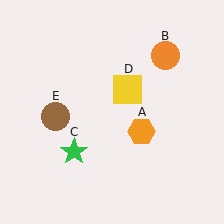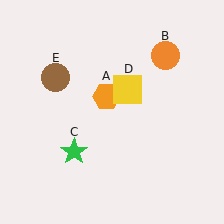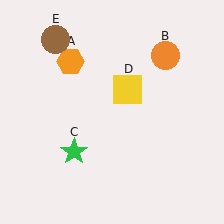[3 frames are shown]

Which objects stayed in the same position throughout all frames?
Orange circle (object B) and green star (object C) and yellow square (object D) remained stationary.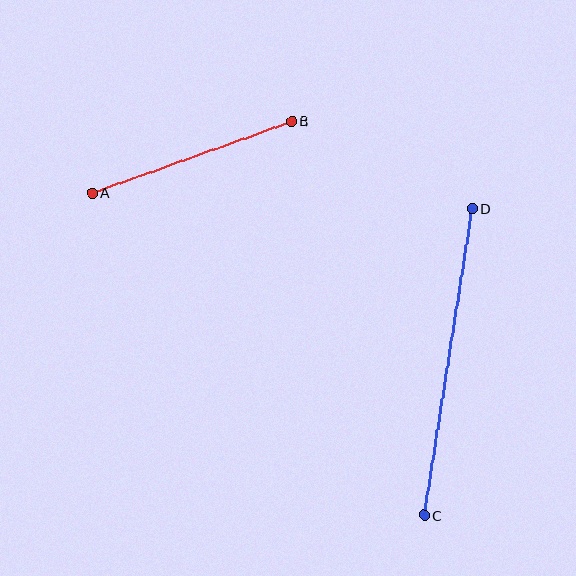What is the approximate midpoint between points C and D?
The midpoint is at approximately (448, 362) pixels.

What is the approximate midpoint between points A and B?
The midpoint is at approximately (192, 157) pixels.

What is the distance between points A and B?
The distance is approximately 212 pixels.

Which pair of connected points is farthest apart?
Points C and D are farthest apart.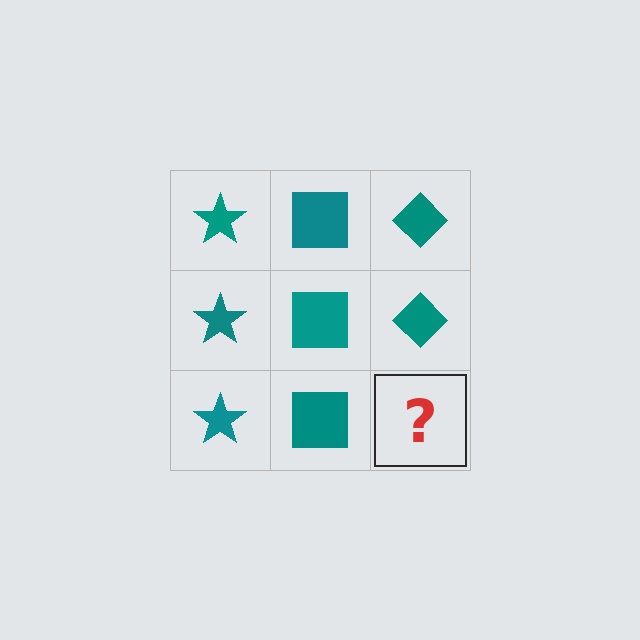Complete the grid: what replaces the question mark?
The question mark should be replaced with a teal diamond.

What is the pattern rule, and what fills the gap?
The rule is that each column has a consistent shape. The gap should be filled with a teal diamond.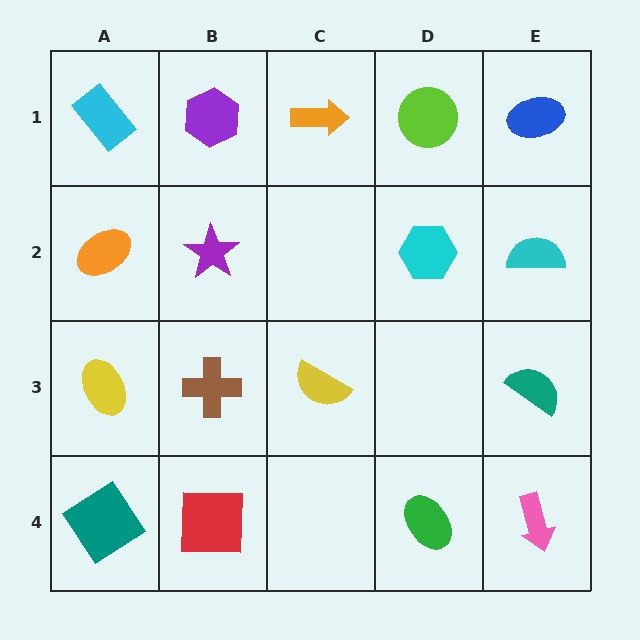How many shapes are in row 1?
5 shapes.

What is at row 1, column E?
A blue ellipse.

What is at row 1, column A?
A cyan rectangle.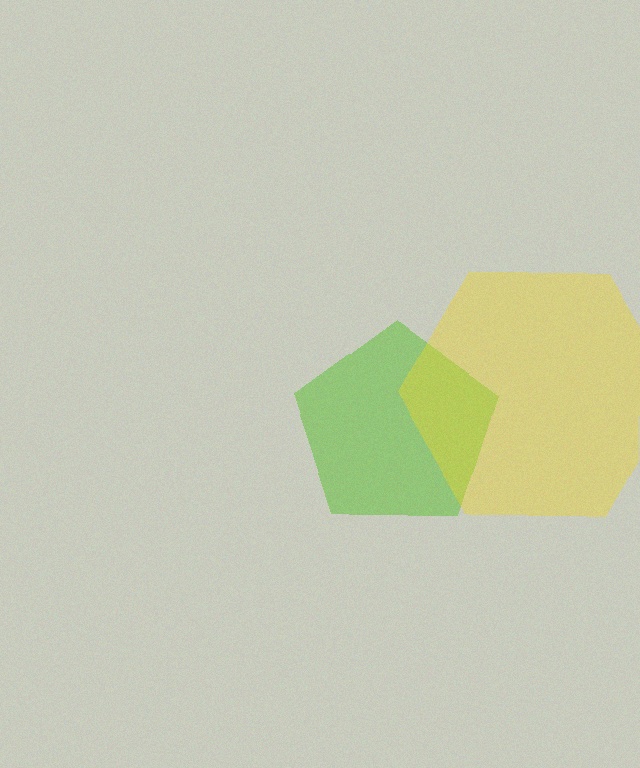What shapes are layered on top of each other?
The layered shapes are: a lime pentagon, a yellow hexagon.